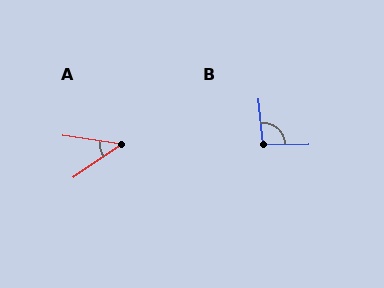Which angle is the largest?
B, at approximately 96 degrees.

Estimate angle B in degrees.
Approximately 96 degrees.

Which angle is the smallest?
A, at approximately 43 degrees.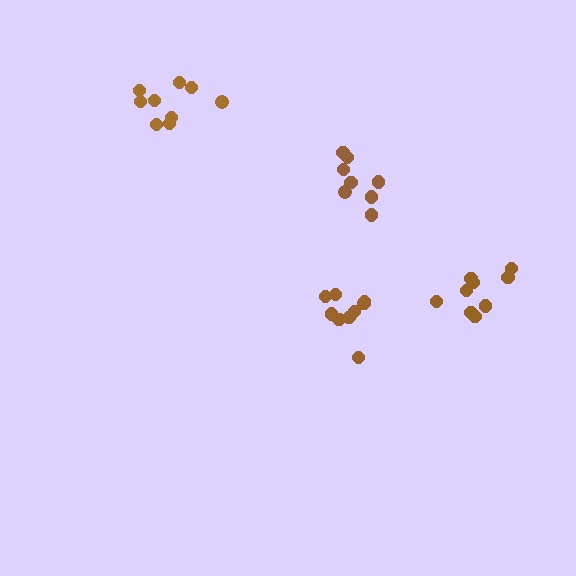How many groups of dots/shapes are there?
There are 4 groups.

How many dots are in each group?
Group 1: 8 dots, Group 2: 9 dots, Group 3: 9 dots, Group 4: 9 dots (35 total).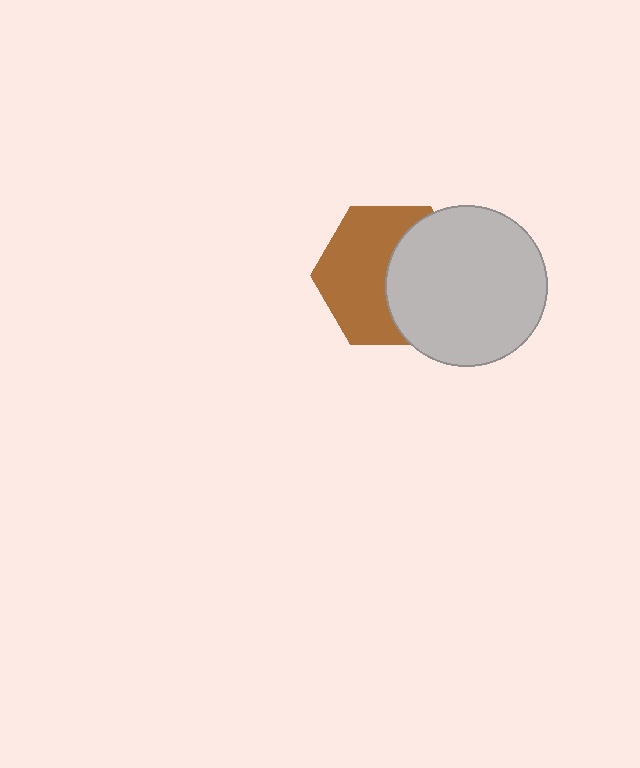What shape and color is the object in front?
The object in front is a light gray circle.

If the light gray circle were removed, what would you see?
You would see the complete brown hexagon.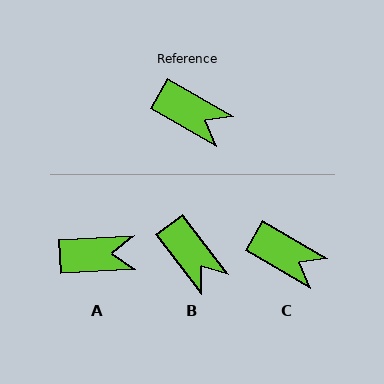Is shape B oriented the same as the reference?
No, it is off by about 23 degrees.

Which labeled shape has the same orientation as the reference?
C.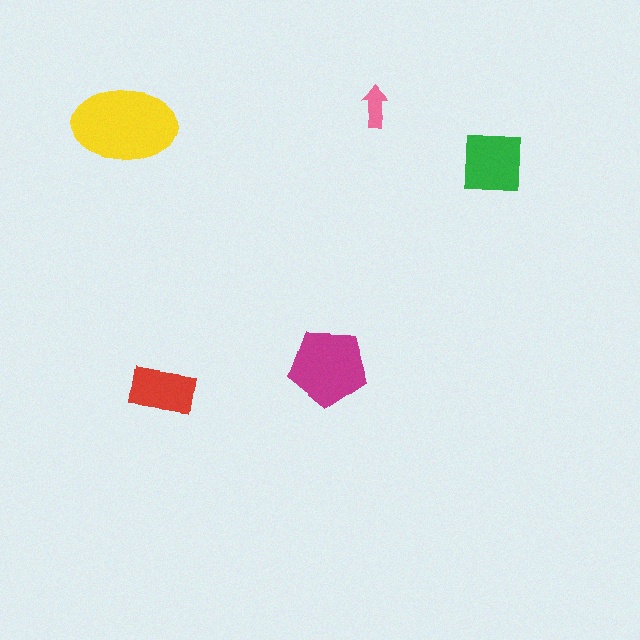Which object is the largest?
The yellow ellipse.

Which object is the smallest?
The pink arrow.